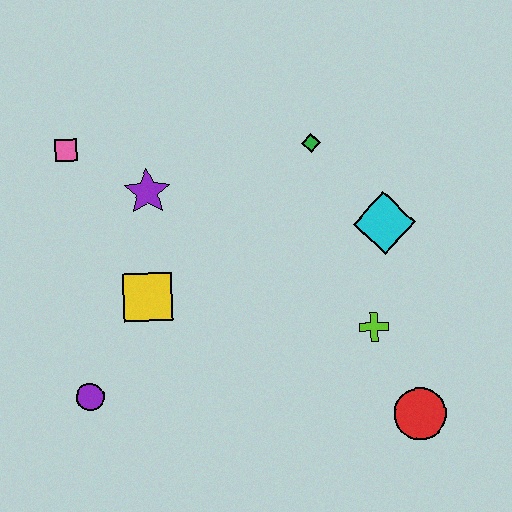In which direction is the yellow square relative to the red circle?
The yellow square is to the left of the red circle.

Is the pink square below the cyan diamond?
No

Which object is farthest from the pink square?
The red circle is farthest from the pink square.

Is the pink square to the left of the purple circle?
Yes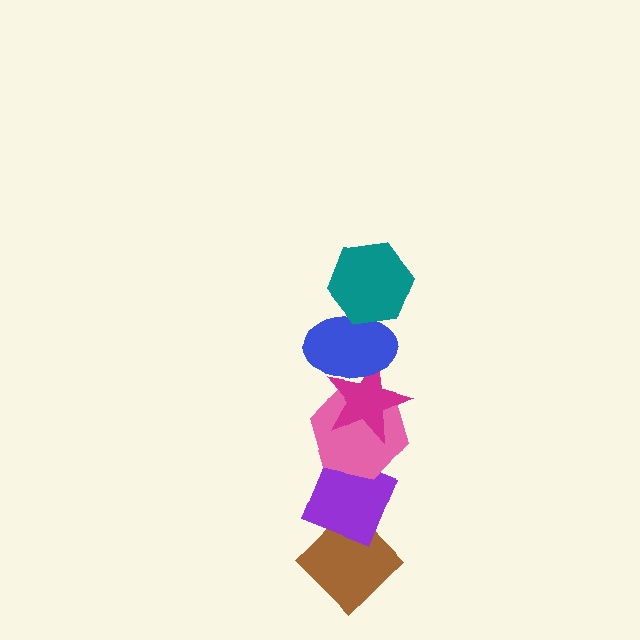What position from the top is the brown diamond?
The brown diamond is 6th from the top.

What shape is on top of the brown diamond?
The purple diamond is on top of the brown diamond.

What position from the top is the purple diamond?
The purple diamond is 5th from the top.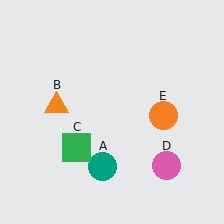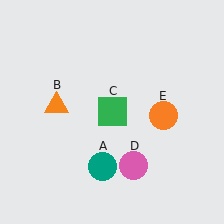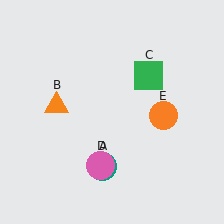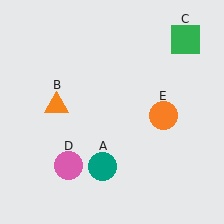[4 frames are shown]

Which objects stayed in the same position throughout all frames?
Teal circle (object A) and orange triangle (object B) and orange circle (object E) remained stationary.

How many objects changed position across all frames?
2 objects changed position: green square (object C), pink circle (object D).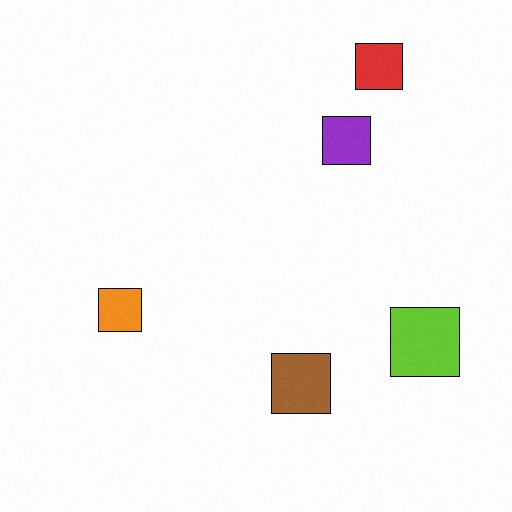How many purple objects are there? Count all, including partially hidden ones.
There is 1 purple object.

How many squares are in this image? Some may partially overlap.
There are 5 squares.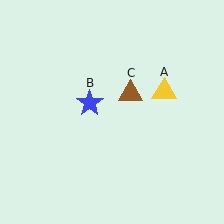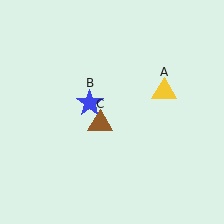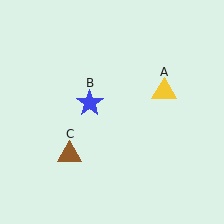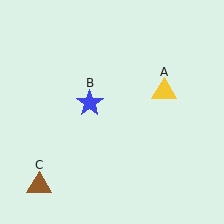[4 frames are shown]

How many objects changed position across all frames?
1 object changed position: brown triangle (object C).